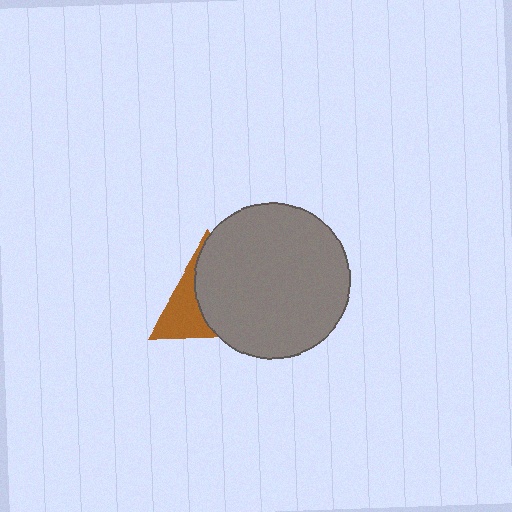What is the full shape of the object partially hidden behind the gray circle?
The partially hidden object is a brown triangle.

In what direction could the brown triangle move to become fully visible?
The brown triangle could move left. That would shift it out from behind the gray circle entirely.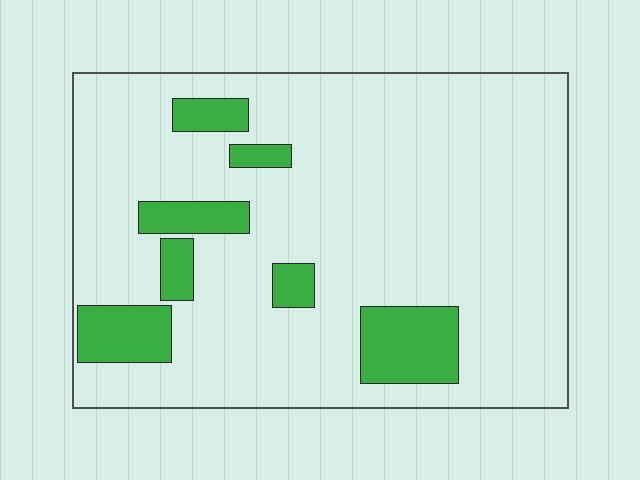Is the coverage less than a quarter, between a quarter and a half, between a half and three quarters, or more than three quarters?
Less than a quarter.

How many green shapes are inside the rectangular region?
7.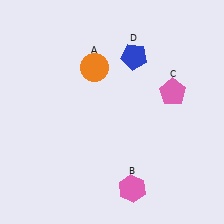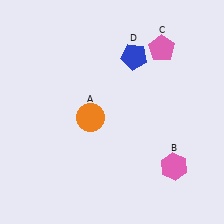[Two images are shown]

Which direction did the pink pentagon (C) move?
The pink pentagon (C) moved up.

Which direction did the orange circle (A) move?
The orange circle (A) moved down.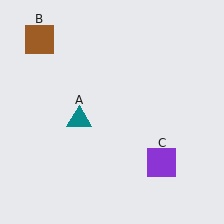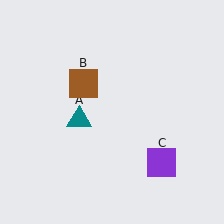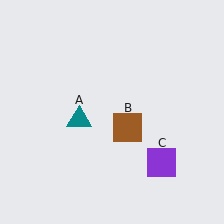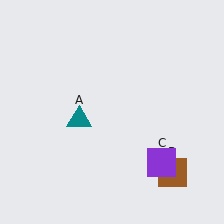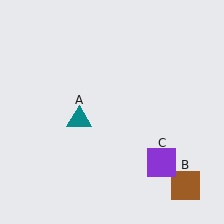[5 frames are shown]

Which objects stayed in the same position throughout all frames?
Teal triangle (object A) and purple square (object C) remained stationary.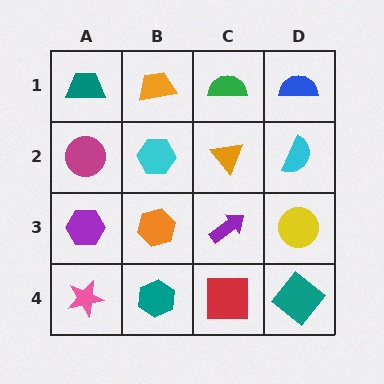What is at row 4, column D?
A teal diamond.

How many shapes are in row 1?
4 shapes.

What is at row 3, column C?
A purple arrow.